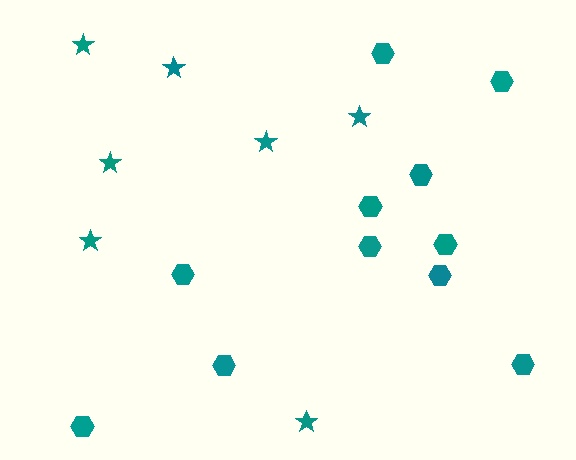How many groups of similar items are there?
There are 2 groups: one group of stars (7) and one group of hexagons (11).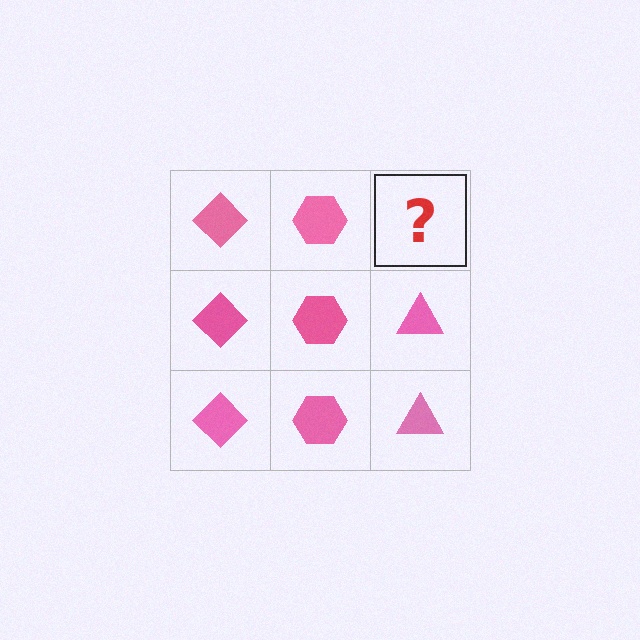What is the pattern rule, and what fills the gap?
The rule is that each column has a consistent shape. The gap should be filled with a pink triangle.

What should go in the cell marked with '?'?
The missing cell should contain a pink triangle.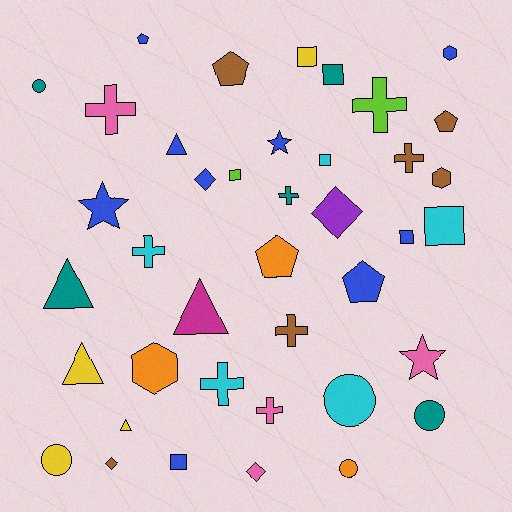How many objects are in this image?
There are 40 objects.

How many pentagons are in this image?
There are 5 pentagons.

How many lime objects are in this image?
There are 2 lime objects.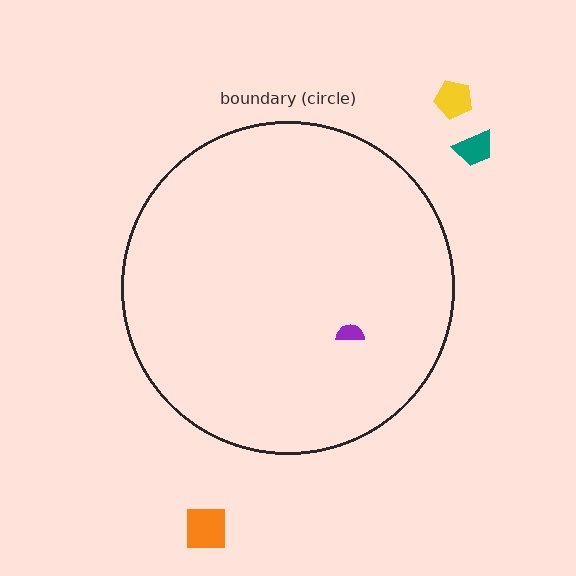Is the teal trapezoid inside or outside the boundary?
Outside.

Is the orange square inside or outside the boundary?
Outside.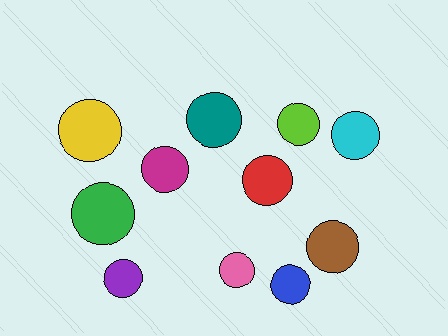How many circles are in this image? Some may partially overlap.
There are 11 circles.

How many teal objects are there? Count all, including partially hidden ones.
There is 1 teal object.